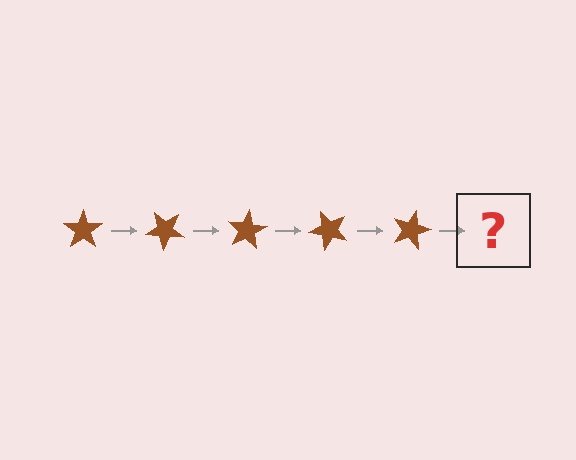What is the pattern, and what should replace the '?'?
The pattern is that the star rotates 40 degrees each step. The '?' should be a brown star rotated 200 degrees.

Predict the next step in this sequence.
The next step is a brown star rotated 200 degrees.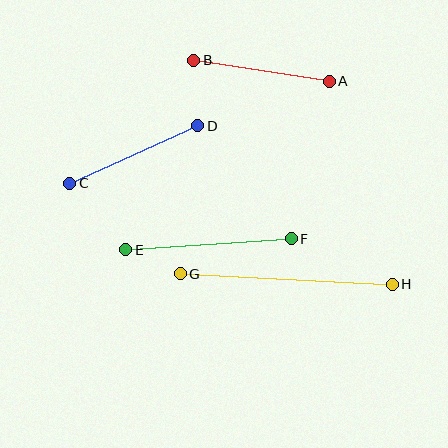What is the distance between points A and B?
The distance is approximately 137 pixels.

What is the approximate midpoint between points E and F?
The midpoint is at approximately (209, 244) pixels.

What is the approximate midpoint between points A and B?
The midpoint is at approximately (261, 71) pixels.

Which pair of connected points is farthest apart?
Points G and H are farthest apart.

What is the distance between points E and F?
The distance is approximately 166 pixels.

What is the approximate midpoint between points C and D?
The midpoint is at approximately (134, 155) pixels.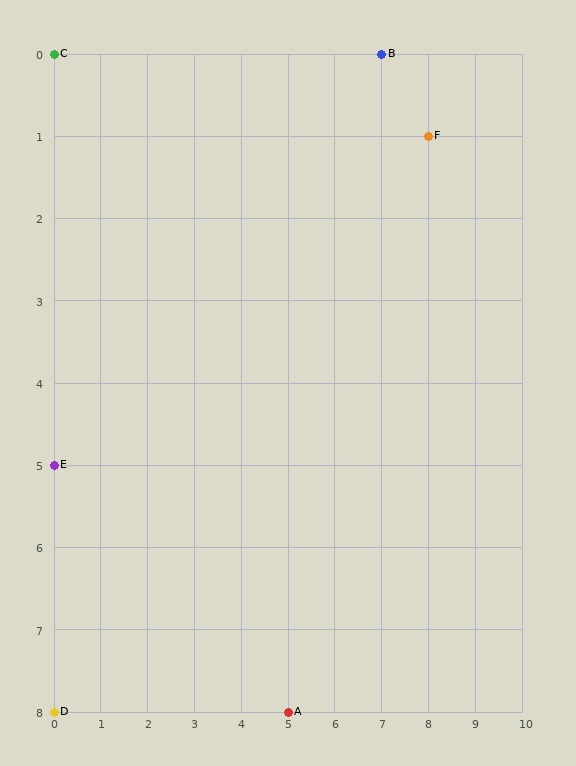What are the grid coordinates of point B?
Point B is at grid coordinates (7, 0).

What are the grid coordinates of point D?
Point D is at grid coordinates (0, 8).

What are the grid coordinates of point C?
Point C is at grid coordinates (0, 0).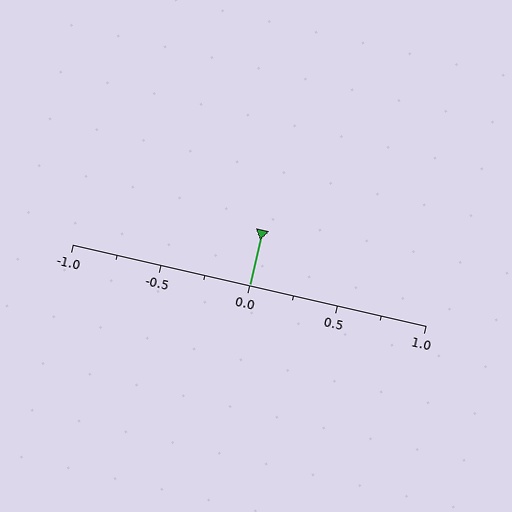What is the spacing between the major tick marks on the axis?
The major ticks are spaced 0.5 apart.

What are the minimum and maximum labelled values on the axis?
The axis runs from -1.0 to 1.0.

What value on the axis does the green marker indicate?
The marker indicates approximately 0.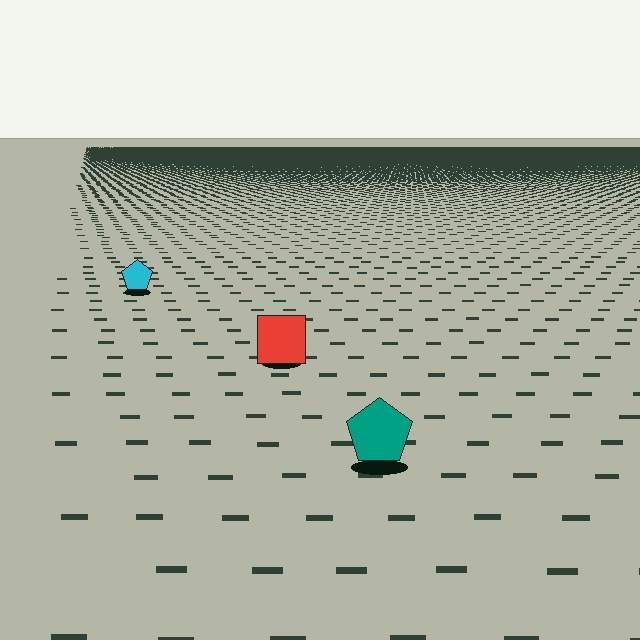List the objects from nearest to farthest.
From nearest to farthest: the teal pentagon, the red square, the cyan pentagon.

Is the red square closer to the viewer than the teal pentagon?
No. The teal pentagon is closer — you can tell from the texture gradient: the ground texture is coarser near it.